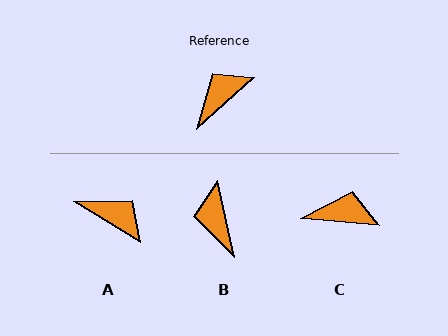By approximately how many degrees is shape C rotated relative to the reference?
Approximately 47 degrees clockwise.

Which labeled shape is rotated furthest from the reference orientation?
A, about 74 degrees away.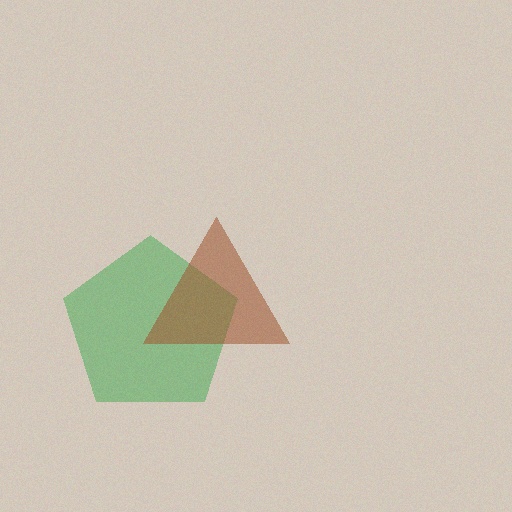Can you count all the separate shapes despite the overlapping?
Yes, there are 2 separate shapes.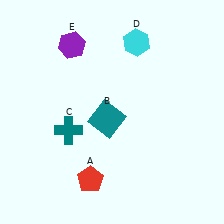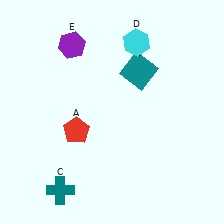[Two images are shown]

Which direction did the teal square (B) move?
The teal square (B) moved up.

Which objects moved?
The objects that moved are: the red pentagon (A), the teal square (B), the teal cross (C).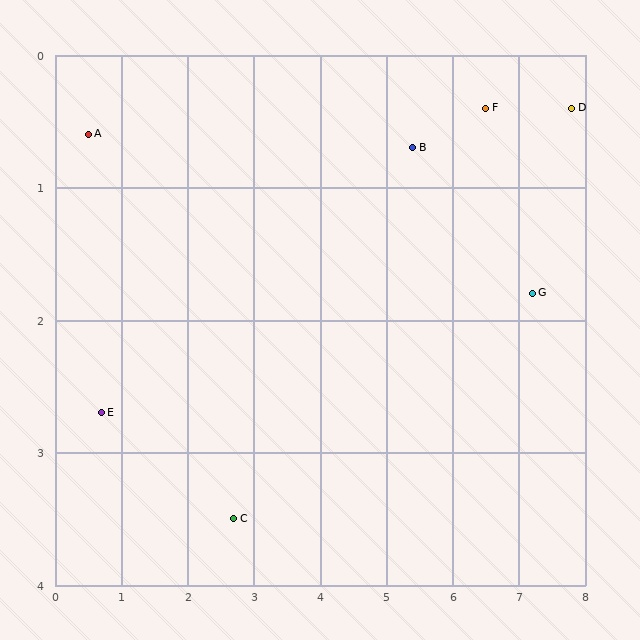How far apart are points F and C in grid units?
Points F and C are about 4.9 grid units apart.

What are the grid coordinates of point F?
Point F is at approximately (6.5, 0.4).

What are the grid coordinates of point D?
Point D is at approximately (7.8, 0.4).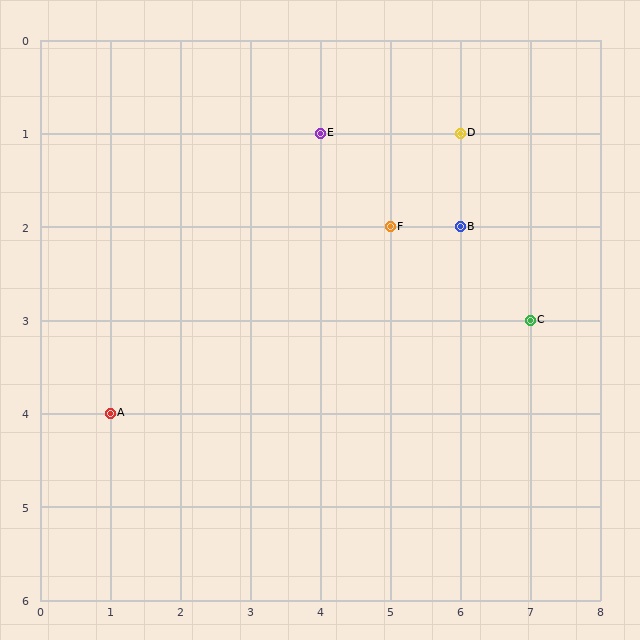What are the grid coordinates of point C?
Point C is at grid coordinates (7, 3).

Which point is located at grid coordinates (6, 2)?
Point B is at (6, 2).